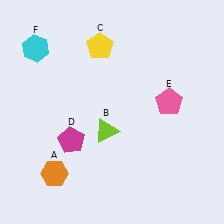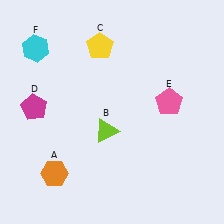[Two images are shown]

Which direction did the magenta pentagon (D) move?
The magenta pentagon (D) moved left.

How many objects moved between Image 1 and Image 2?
1 object moved between the two images.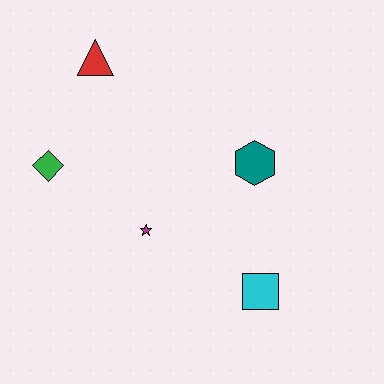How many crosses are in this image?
There are no crosses.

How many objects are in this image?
There are 5 objects.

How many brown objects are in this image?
There are no brown objects.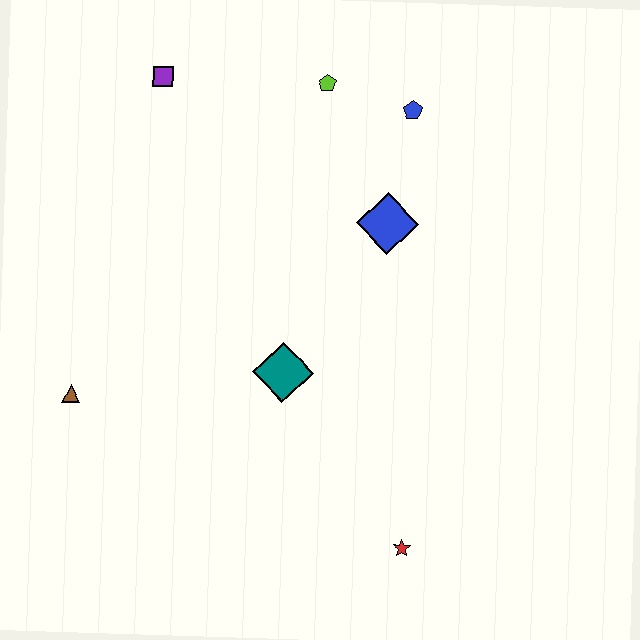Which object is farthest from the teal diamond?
The purple square is farthest from the teal diamond.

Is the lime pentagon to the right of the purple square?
Yes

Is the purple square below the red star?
No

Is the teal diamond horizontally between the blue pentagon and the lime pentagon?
No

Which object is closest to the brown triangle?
The teal diamond is closest to the brown triangle.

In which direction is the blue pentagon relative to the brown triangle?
The blue pentagon is to the right of the brown triangle.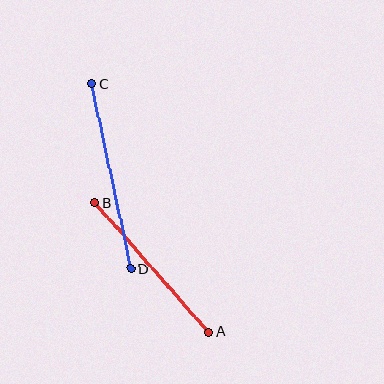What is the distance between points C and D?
The distance is approximately 189 pixels.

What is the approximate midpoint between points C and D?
The midpoint is at approximately (111, 176) pixels.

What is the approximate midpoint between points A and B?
The midpoint is at approximately (152, 267) pixels.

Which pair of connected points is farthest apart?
Points C and D are farthest apart.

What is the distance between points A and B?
The distance is approximately 172 pixels.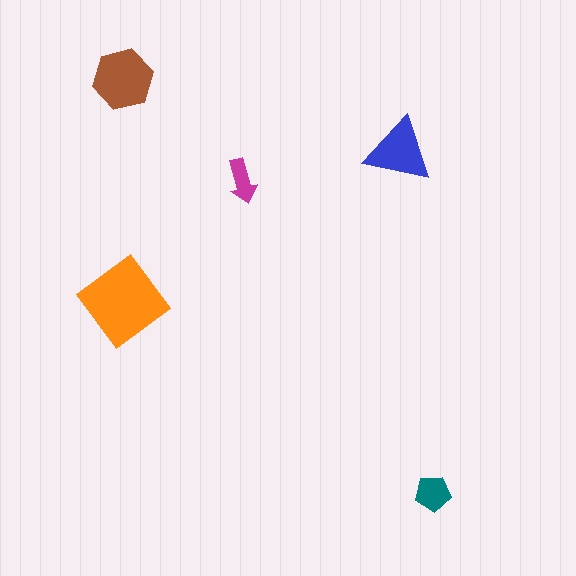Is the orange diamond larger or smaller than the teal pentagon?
Larger.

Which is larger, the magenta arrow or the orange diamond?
The orange diamond.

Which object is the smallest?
The magenta arrow.